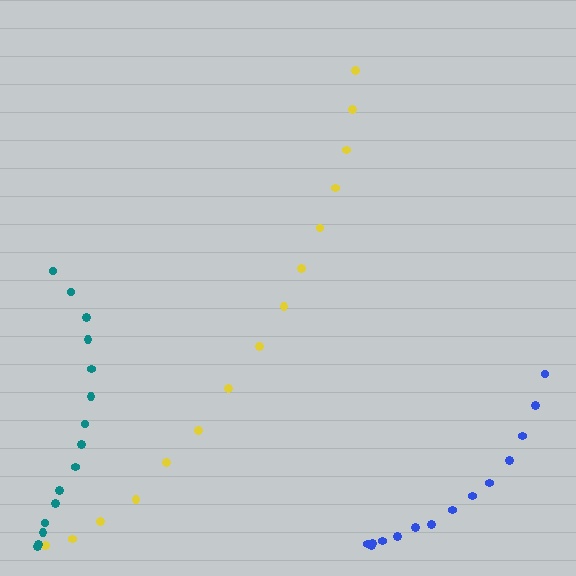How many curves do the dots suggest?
There are 3 distinct paths.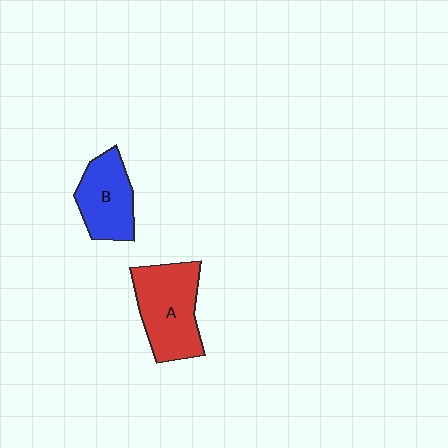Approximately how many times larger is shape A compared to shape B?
Approximately 1.3 times.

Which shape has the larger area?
Shape A (red).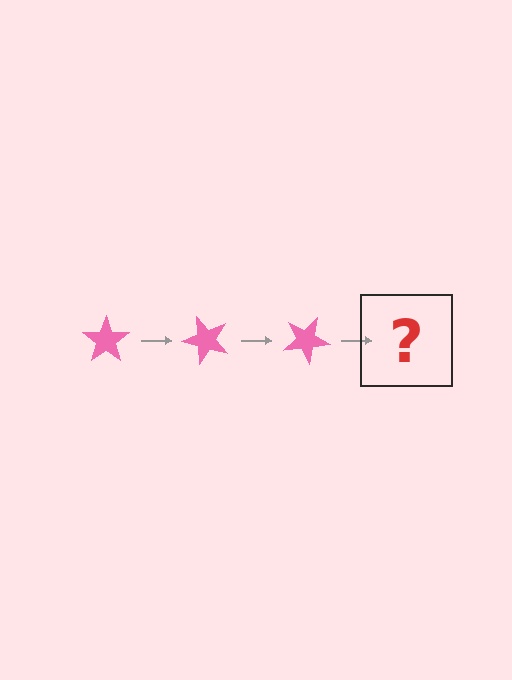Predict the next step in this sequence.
The next step is a pink star rotated 150 degrees.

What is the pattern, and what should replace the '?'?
The pattern is that the star rotates 50 degrees each step. The '?' should be a pink star rotated 150 degrees.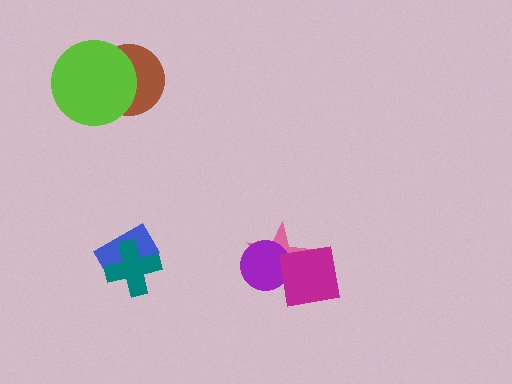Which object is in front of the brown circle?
The lime circle is in front of the brown circle.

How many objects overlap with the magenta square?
2 objects overlap with the magenta square.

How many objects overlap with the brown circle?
1 object overlaps with the brown circle.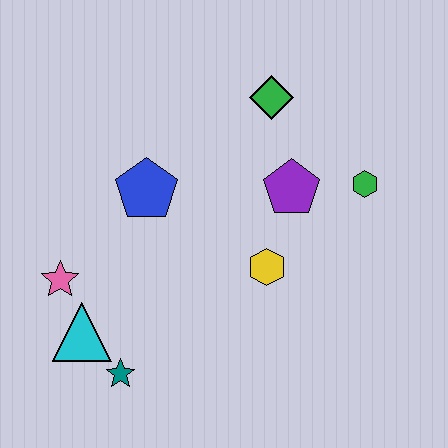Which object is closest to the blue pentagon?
The pink star is closest to the blue pentagon.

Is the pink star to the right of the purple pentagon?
No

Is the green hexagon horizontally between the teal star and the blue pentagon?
No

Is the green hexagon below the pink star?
No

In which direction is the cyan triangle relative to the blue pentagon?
The cyan triangle is below the blue pentagon.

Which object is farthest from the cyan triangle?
The green hexagon is farthest from the cyan triangle.